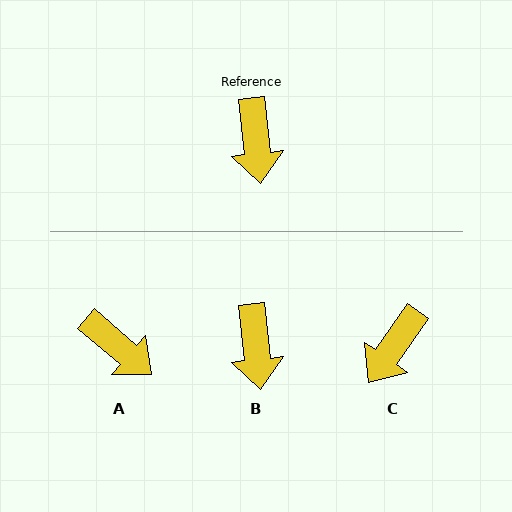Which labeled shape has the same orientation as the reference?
B.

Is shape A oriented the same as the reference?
No, it is off by about 44 degrees.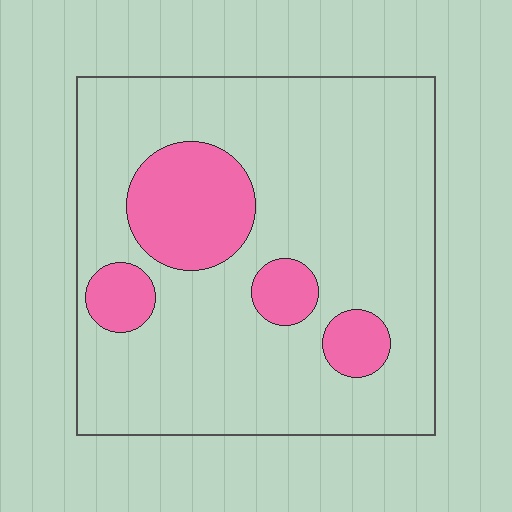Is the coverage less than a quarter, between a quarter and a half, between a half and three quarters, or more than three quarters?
Less than a quarter.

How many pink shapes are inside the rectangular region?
4.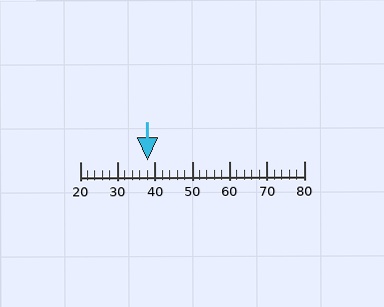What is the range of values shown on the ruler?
The ruler shows values from 20 to 80.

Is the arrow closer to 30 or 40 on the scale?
The arrow is closer to 40.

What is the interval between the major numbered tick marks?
The major tick marks are spaced 10 units apart.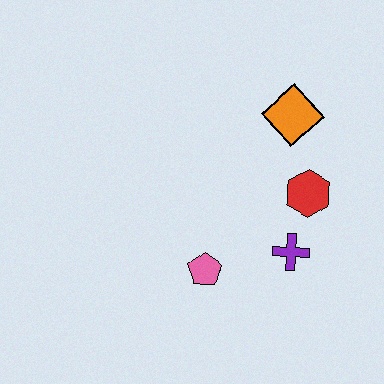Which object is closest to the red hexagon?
The purple cross is closest to the red hexagon.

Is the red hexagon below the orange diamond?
Yes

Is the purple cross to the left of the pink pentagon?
No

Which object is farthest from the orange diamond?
The pink pentagon is farthest from the orange diamond.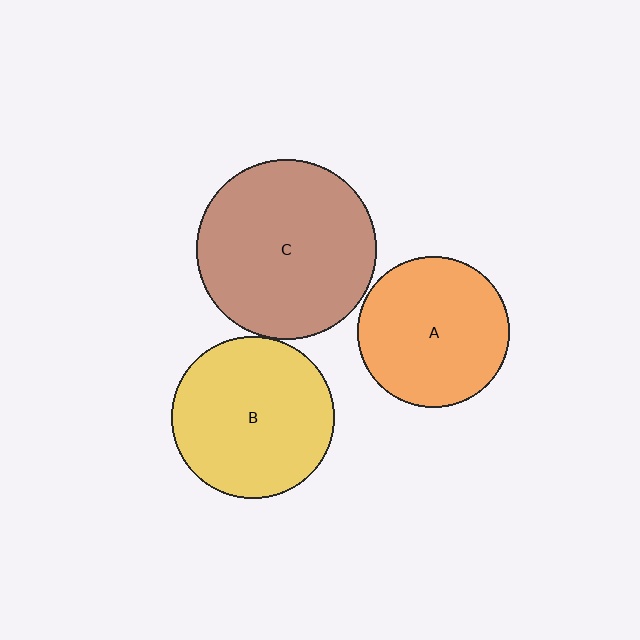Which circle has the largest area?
Circle C (brown).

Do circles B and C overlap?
Yes.